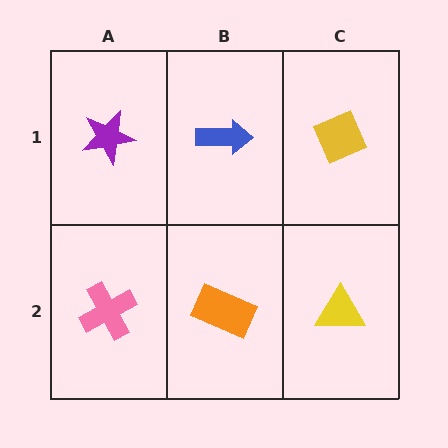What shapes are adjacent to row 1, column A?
A pink cross (row 2, column A), a blue arrow (row 1, column B).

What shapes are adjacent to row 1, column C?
A yellow triangle (row 2, column C), a blue arrow (row 1, column B).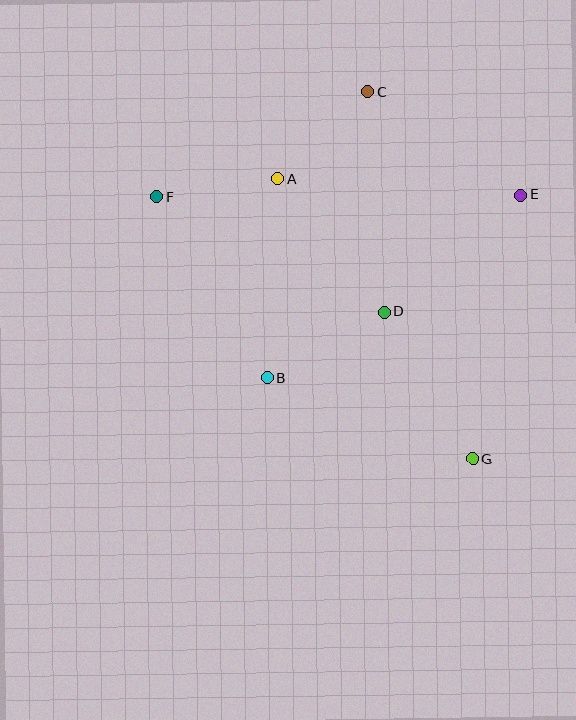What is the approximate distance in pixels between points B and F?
The distance between B and F is approximately 213 pixels.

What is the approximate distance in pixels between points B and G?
The distance between B and G is approximately 221 pixels.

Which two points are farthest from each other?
Points F and G are farthest from each other.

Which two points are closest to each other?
Points A and F are closest to each other.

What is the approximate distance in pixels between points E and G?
The distance between E and G is approximately 268 pixels.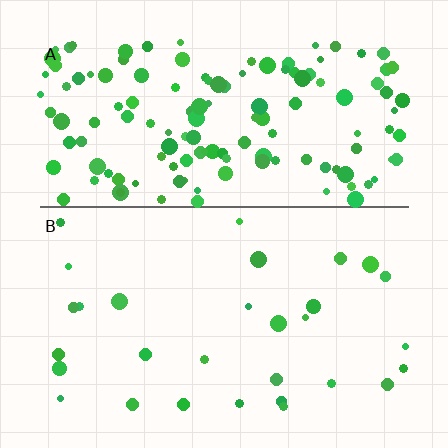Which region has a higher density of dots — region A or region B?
A (the top).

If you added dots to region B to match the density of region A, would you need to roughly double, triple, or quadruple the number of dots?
Approximately quadruple.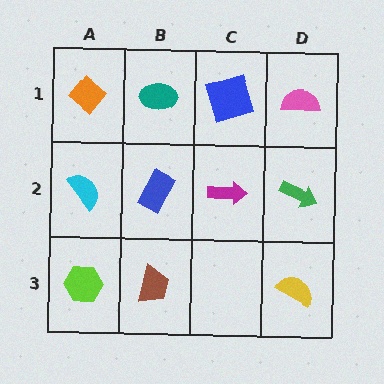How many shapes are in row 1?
4 shapes.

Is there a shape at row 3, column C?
No, that cell is empty.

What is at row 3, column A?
A lime hexagon.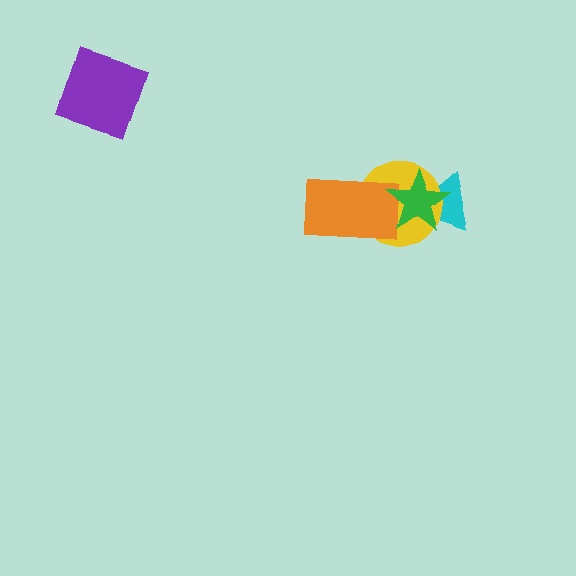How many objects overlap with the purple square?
0 objects overlap with the purple square.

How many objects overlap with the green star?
3 objects overlap with the green star.